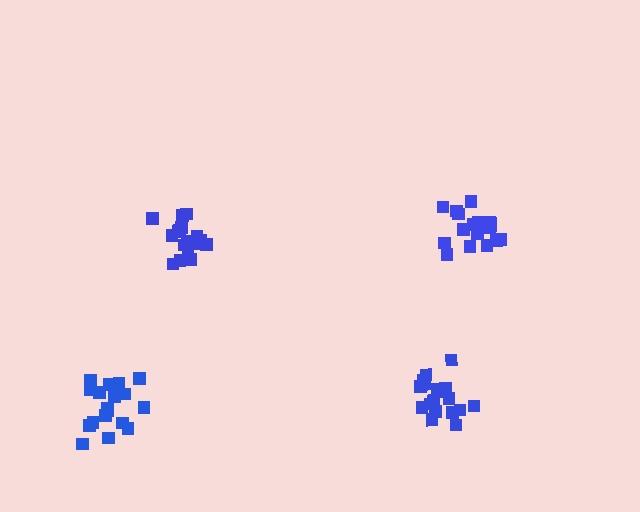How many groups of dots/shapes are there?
There are 4 groups.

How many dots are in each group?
Group 1: 18 dots, Group 2: 19 dots, Group 3: 18 dots, Group 4: 18 dots (73 total).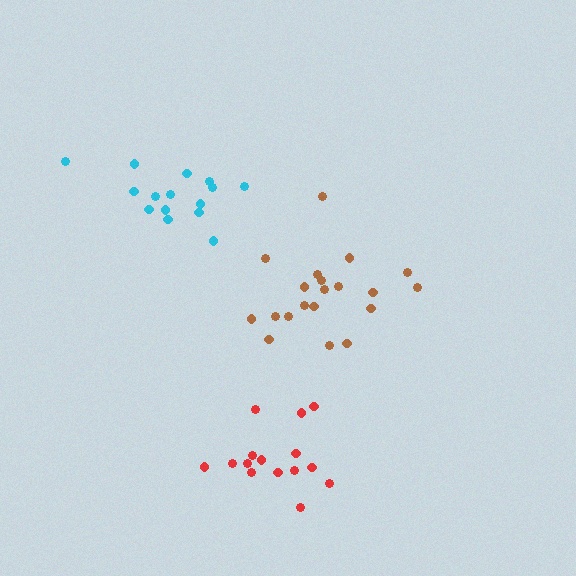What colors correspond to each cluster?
The clusters are colored: red, brown, cyan.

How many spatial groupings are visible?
There are 3 spatial groupings.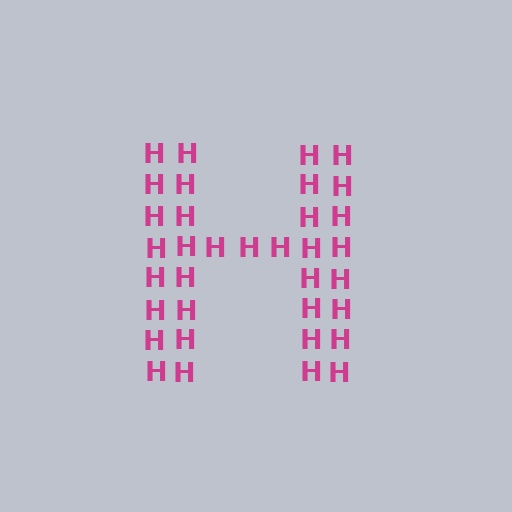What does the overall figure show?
The overall figure shows the letter H.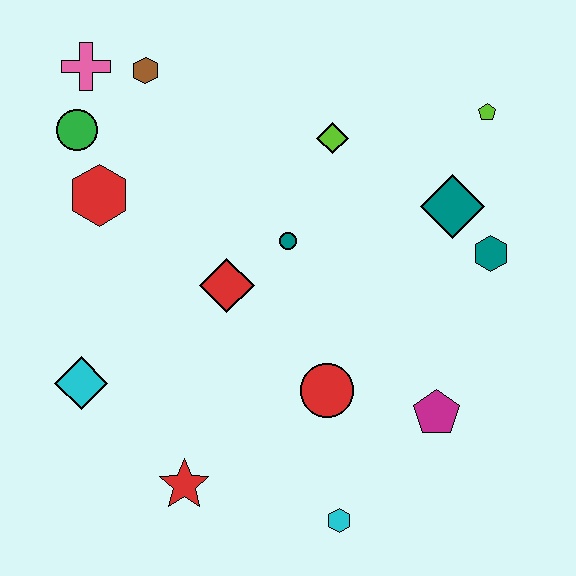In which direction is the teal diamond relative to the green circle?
The teal diamond is to the right of the green circle.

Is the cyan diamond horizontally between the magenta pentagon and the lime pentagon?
No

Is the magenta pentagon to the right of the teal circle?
Yes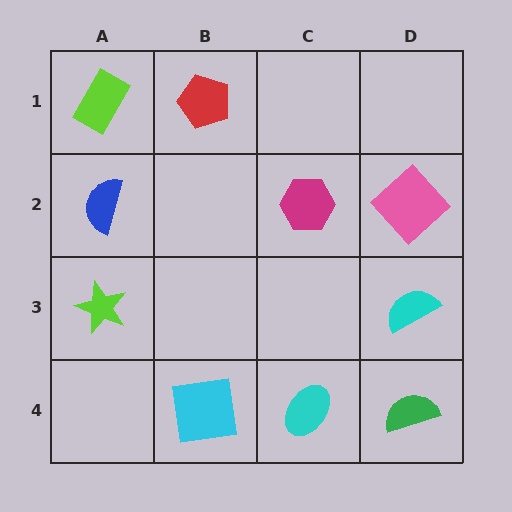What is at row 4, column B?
A cyan square.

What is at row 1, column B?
A red pentagon.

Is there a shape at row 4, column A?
No, that cell is empty.